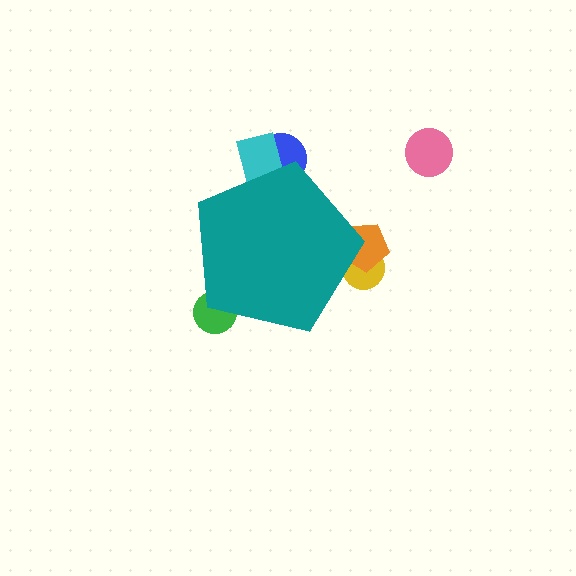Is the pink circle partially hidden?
No, the pink circle is fully visible.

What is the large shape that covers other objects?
A teal pentagon.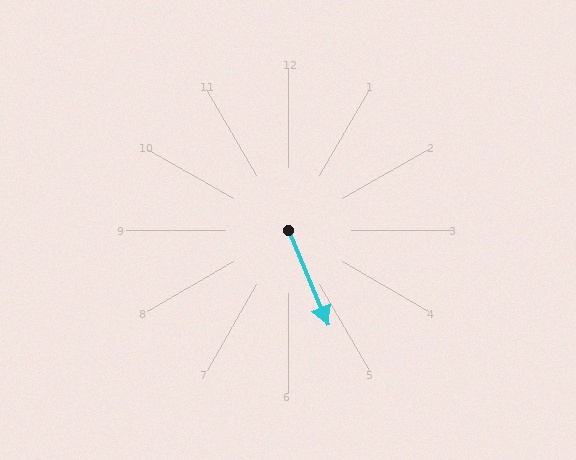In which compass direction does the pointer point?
Southeast.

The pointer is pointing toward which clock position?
Roughly 5 o'clock.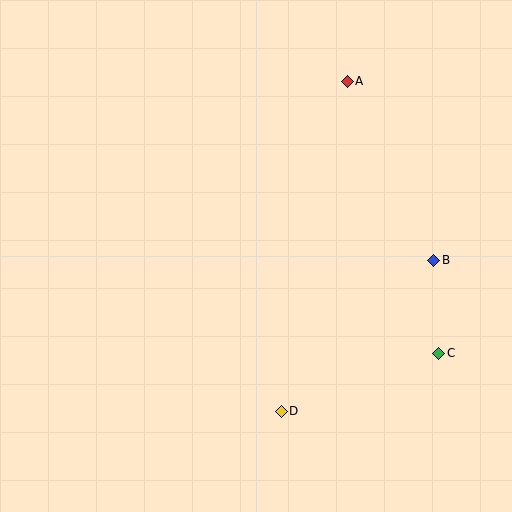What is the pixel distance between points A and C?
The distance between A and C is 287 pixels.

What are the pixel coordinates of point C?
Point C is at (439, 353).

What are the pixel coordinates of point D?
Point D is at (281, 411).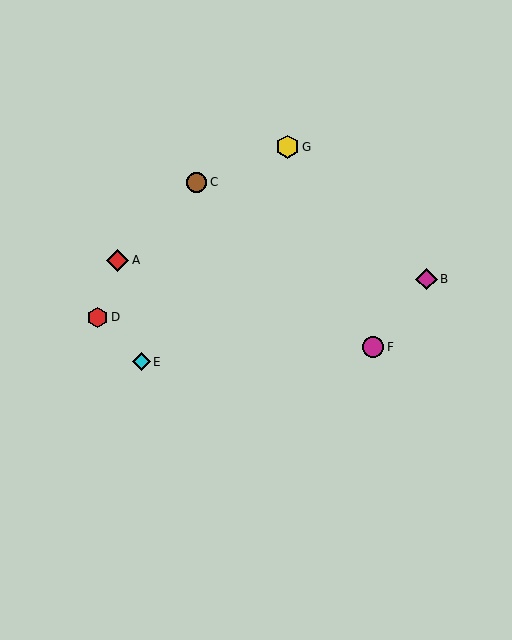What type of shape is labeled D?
Shape D is a red hexagon.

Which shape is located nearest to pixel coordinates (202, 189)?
The brown circle (labeled C) at (197, 182) is nearest to that location.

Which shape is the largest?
The yellow hexagon (labeled G) is the largest.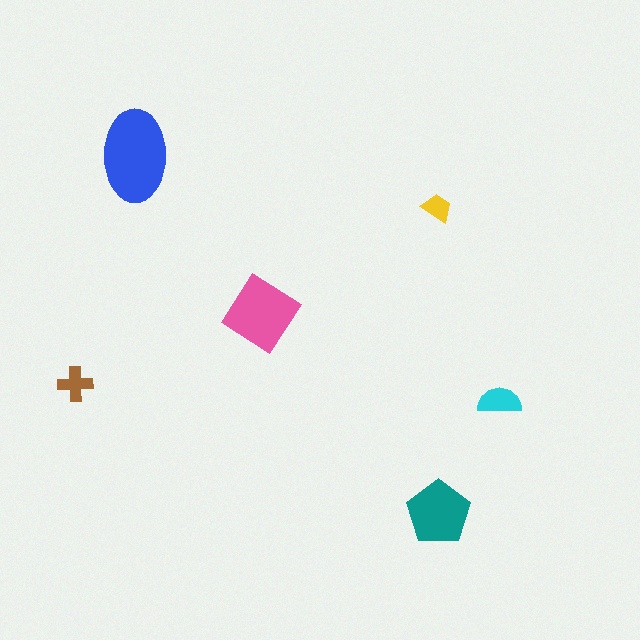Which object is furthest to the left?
The brown cross is leftmost.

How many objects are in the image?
There are 6 objects in the image.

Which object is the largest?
The blue ellipse.